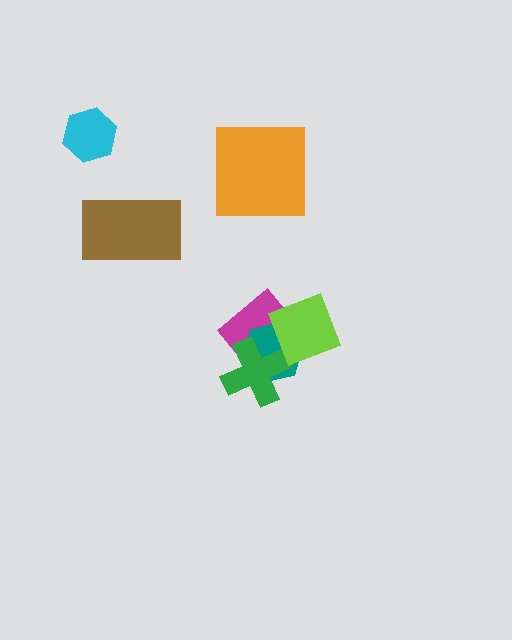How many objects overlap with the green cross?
3 objects overlap with the green cross.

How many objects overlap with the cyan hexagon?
0 objects overlap with the cyan hexagon.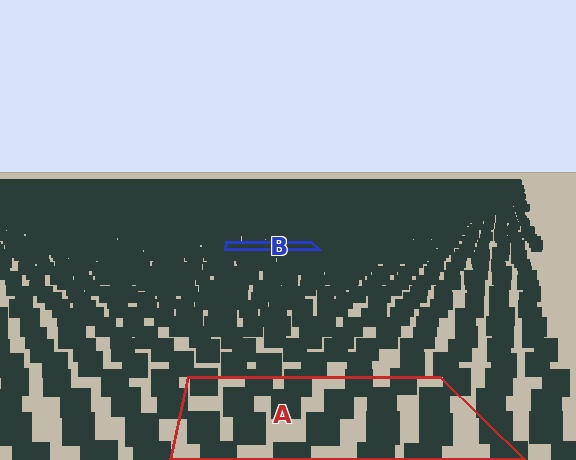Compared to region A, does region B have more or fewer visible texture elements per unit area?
Region B has more texture elements per unit area — they are packed more densely because it is farther away.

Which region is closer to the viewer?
Region A is closer. The texture elements there are larger and more spread out.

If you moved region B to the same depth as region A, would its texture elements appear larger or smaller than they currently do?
They would appear larger. At a closer depth, the same texture elements are projected at a bigger on-screen size.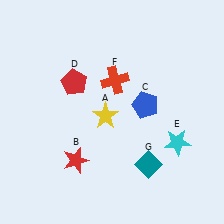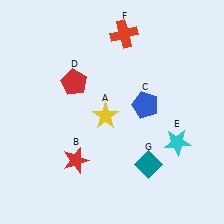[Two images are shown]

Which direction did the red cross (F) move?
The red cross (F) moved up.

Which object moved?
The red cross (F) moved up.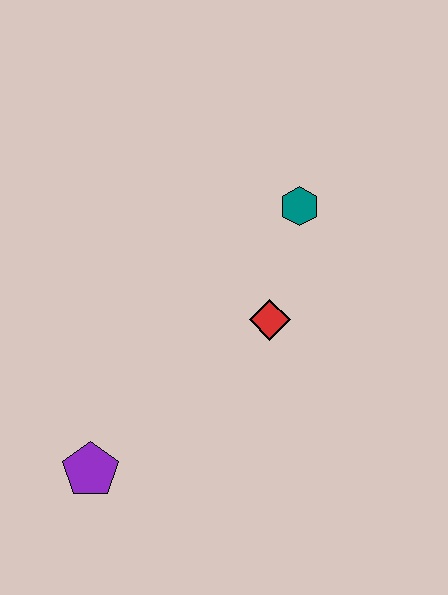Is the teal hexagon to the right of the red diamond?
Yes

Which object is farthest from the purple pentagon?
The teal hexagon is farthest from the purple pentagon.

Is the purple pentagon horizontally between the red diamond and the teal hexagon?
No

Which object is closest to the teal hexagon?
The red diamond is closest to the teal hexagon.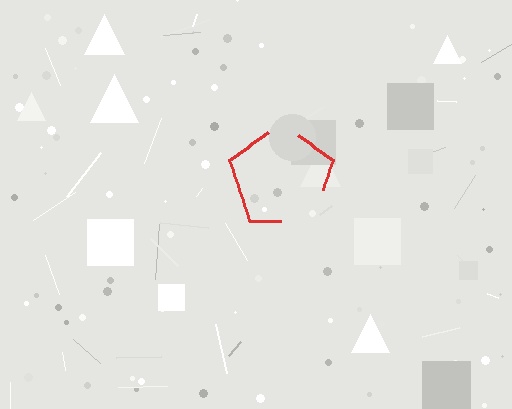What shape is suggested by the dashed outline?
The dashed outline suggests a pentagon.